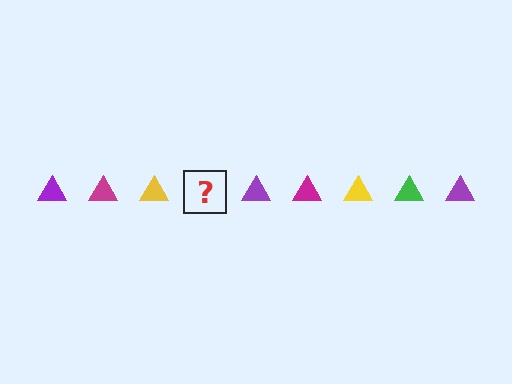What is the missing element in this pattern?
The missing element is a green triangle.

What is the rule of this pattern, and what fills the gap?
The rule is that the pattern cycles through purple, magenta, yellow, green triangles. The gap should be filled with a green triangle.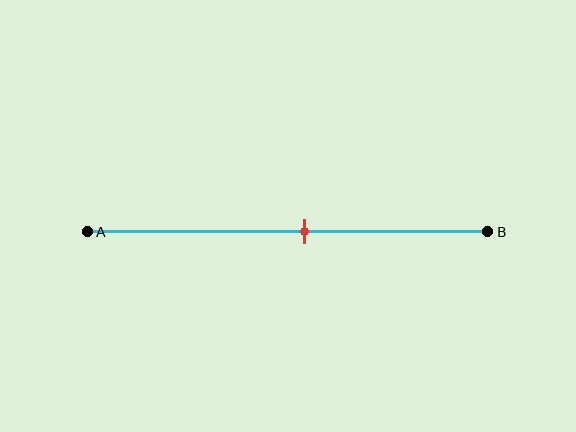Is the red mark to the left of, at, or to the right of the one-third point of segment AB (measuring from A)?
The red mark is to the right of the one-third point of segment AB.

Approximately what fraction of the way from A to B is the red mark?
The red mark is approximately 55% of the way from A to B.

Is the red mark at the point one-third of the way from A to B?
No, the mark is at about 55% from A, not at the 33% one-third point.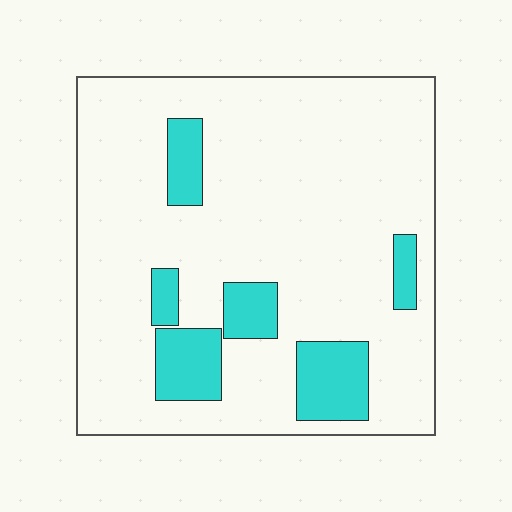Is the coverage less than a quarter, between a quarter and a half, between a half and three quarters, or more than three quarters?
Less than a quarter.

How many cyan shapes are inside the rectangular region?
6.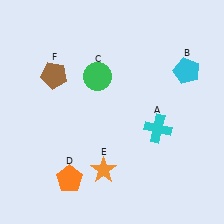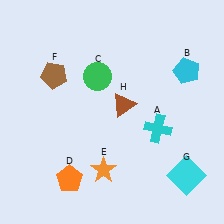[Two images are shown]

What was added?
A cyan square (G), a brown triangle (H) were added in Image 2.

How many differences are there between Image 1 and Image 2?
There are 2 differences between the two images.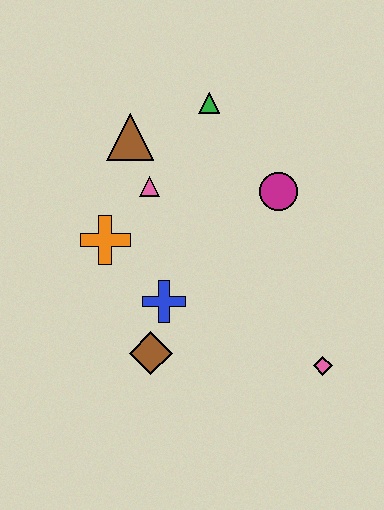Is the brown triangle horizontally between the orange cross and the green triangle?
Yes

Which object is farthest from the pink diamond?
The brown triangle is farthest from the pink diamond.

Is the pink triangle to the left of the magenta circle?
Yes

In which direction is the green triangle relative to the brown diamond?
The green triangle is above the brown diamond.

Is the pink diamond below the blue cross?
Yes